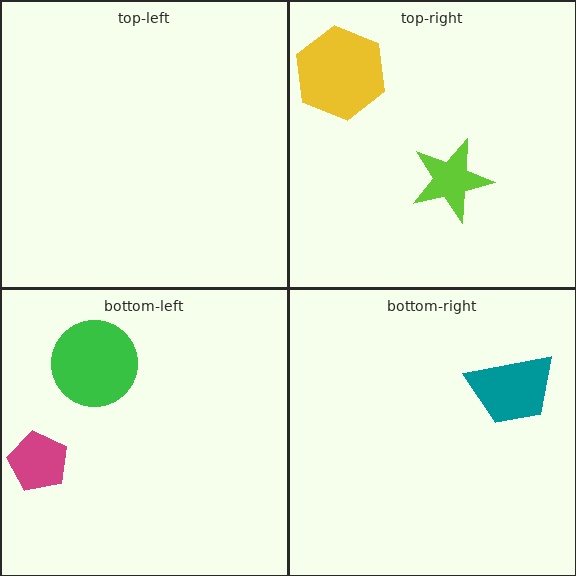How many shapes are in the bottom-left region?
2.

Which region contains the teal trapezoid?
The bottom-right region.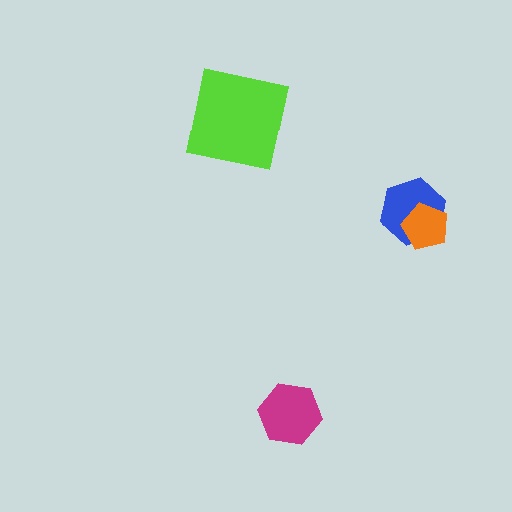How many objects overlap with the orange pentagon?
1 object overlaps with the orange pentagon.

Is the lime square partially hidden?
No, no other shape covers it.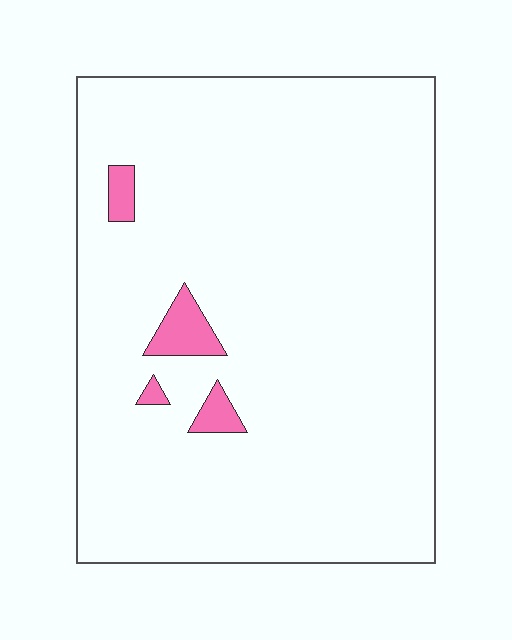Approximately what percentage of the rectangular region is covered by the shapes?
Approximately 5%.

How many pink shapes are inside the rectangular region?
4.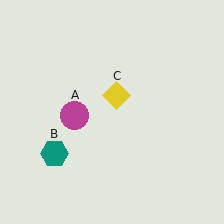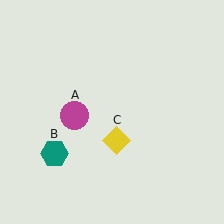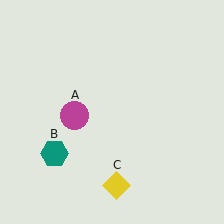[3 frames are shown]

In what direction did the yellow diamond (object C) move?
The yellow diamond (object C) moved down.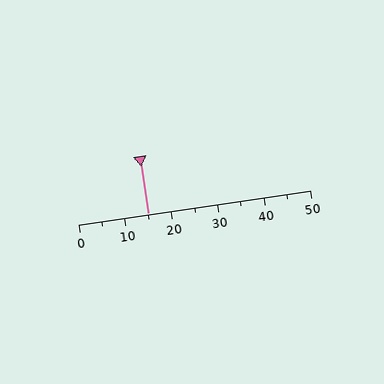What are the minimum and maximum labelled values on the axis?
The axis runs from 0 to 50.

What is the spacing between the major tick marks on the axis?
The major ticks are spaced 10 apart.